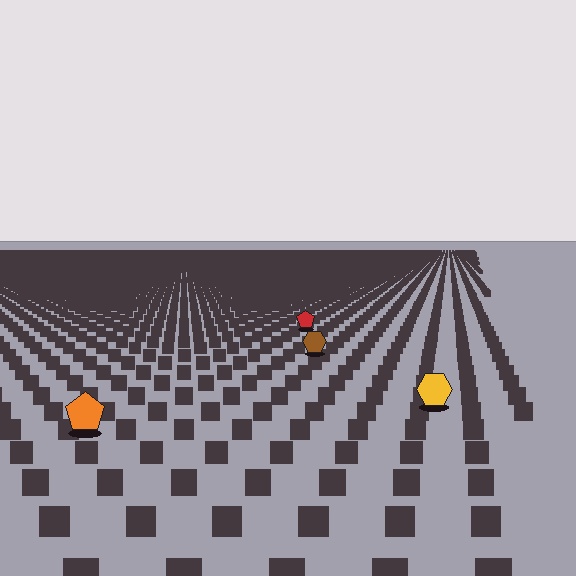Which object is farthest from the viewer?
The red pentagon is farthest from the viewer. It appears smaller and the ground texture around it is denser.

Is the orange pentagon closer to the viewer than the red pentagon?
Yes. The orange pentagon is closer — you can tell from the texture gradient: the ground texture is coarser near it.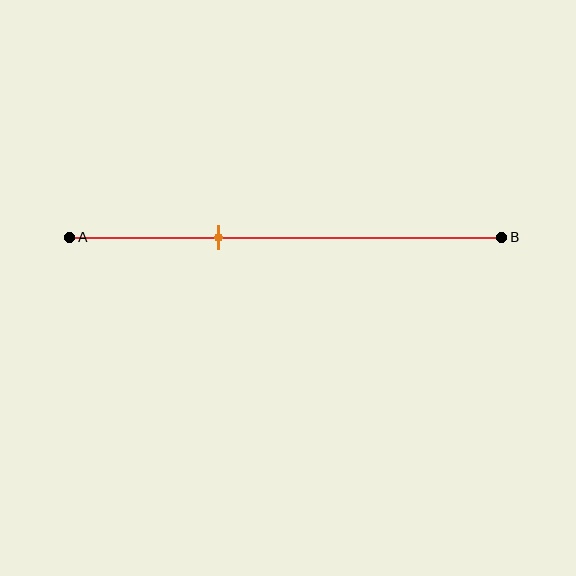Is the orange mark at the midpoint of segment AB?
No, the mark is at about 35% from A, not at the 50% midpoint.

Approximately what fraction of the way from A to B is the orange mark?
The orange mark is approximately 35% of the way from A to B.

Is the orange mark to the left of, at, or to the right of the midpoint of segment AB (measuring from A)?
The orange mark is to the left of the midpoint of segment AB.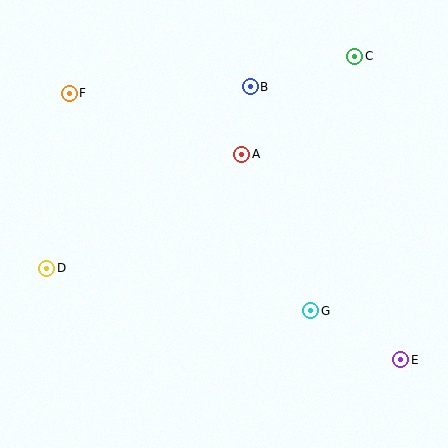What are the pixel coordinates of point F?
Point F is at (69, 93).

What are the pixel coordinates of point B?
Point B is at (250, 87).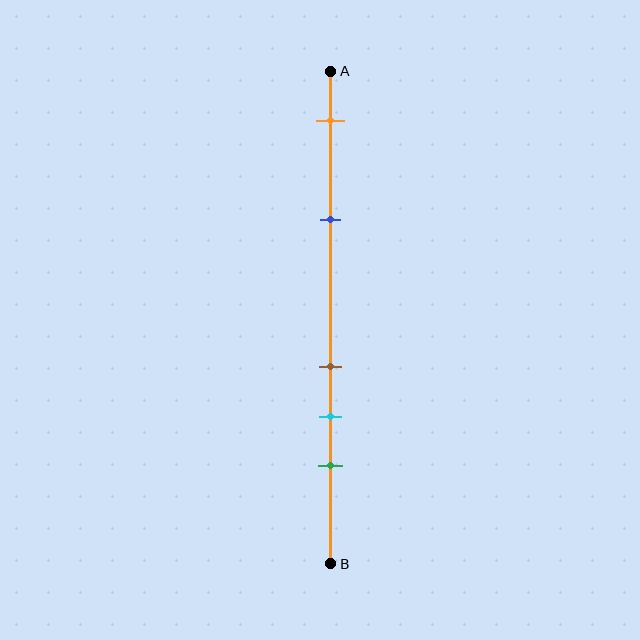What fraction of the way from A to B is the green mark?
The green mark is approximately 80% (0.8) of the way from A to B.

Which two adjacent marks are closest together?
The brown and cyan marks are the closest adjacent pair.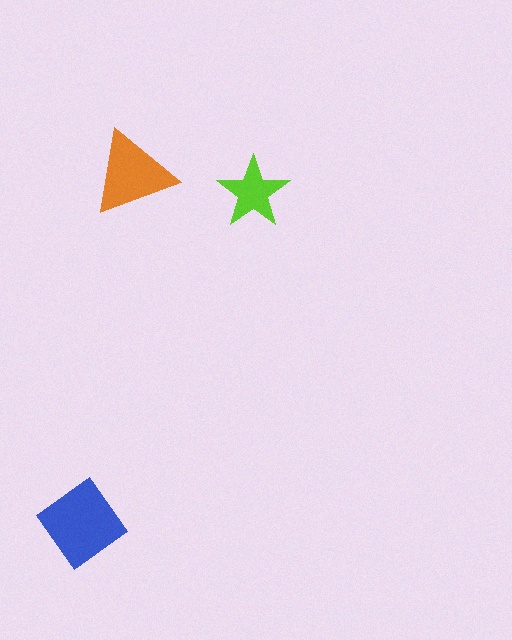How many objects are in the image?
There are 3 objects in the image.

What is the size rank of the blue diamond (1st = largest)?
1st.